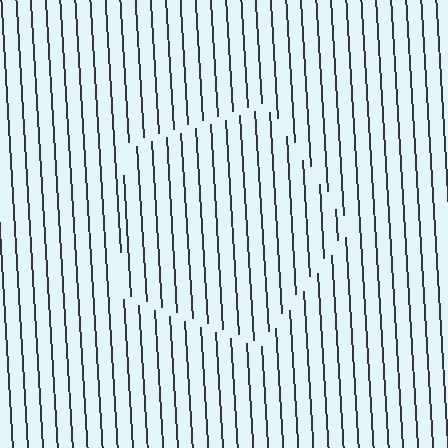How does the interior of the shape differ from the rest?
The interior of the shape contains the same grating, shifted by half a period — the contour is defined by the phase discontinuity where line-ends from the inner and outer gratings abut.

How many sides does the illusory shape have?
5 sides — the line-ends trace a pentagon.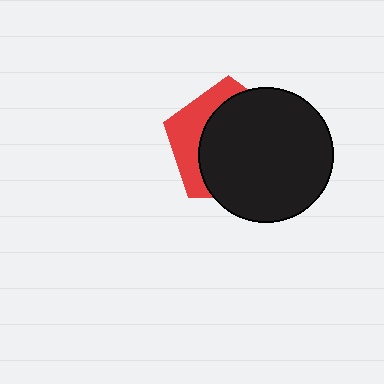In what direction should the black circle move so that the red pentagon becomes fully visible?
The black circle should move right. That is the shortest direction to clear the overlap and leave the red pentagon fully visible.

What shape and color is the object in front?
The object in front is a black circle.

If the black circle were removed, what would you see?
You would see the complete red pentagon.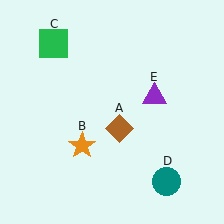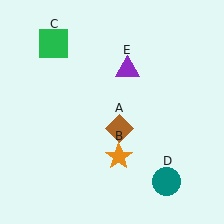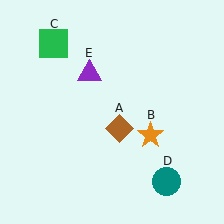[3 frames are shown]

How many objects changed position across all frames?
2 objects changed position: orange star (object B), purple triangle (object E).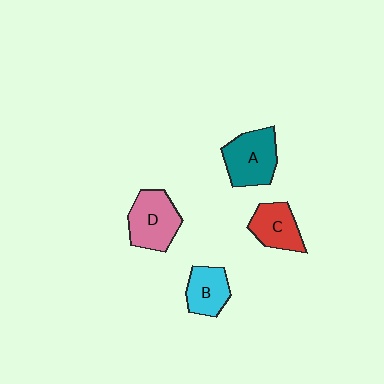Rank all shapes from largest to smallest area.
From largest to smallest: A (teal), D (pink), C (red), B (cyan).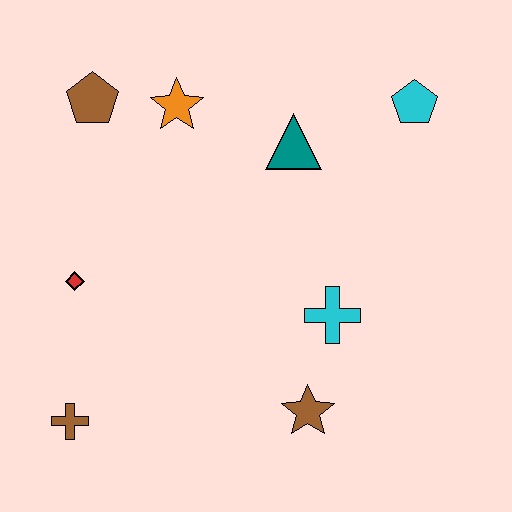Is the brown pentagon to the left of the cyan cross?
Yes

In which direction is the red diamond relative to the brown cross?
The red diamond is above the brown cross.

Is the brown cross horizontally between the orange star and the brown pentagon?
No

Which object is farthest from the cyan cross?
The brown pentagon is farthest from the cyan cross.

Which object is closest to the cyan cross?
The brown star is closest to the cyan cross.